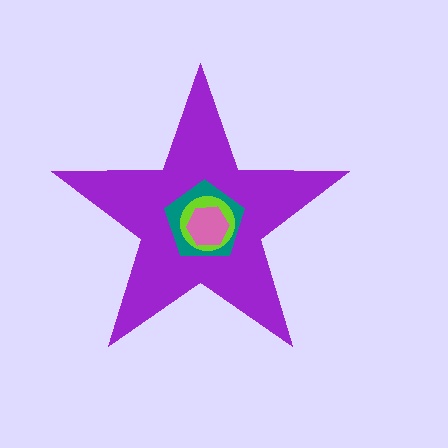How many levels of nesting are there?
4.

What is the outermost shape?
The purple star.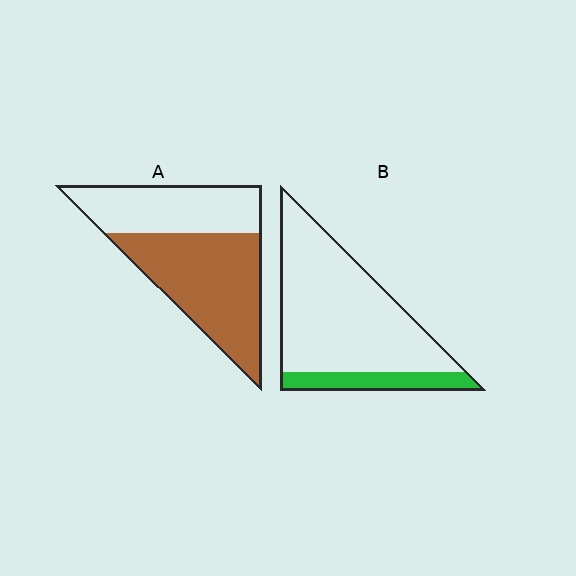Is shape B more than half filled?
No.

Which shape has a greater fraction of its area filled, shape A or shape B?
Shape A.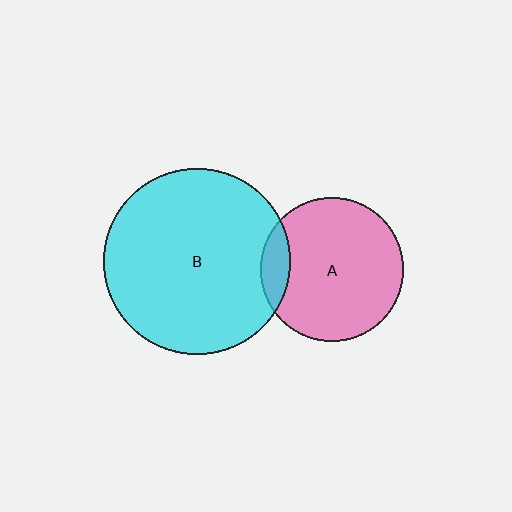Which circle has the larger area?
Circle B (cyan).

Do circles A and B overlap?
Yes.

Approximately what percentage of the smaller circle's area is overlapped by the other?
Approximately 10%.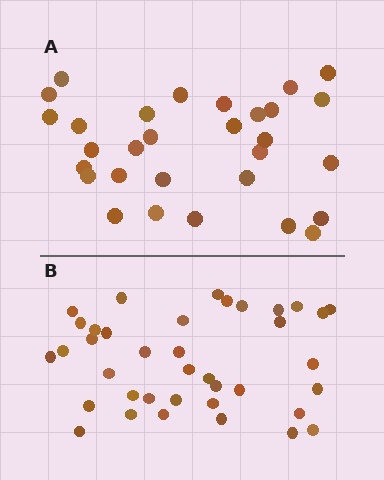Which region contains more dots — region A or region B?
Region B (the bottom region) has more dots.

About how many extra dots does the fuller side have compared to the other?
Region B has roughly 8 or so more dots than region A.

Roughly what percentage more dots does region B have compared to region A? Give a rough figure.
About 25% more.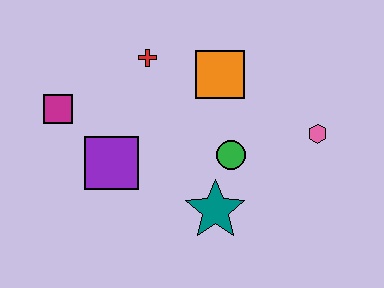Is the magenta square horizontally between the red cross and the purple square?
No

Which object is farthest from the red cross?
The pink hexagon is farthest from the red cross.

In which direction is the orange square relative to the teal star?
The orange square is above the teal star.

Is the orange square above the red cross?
No